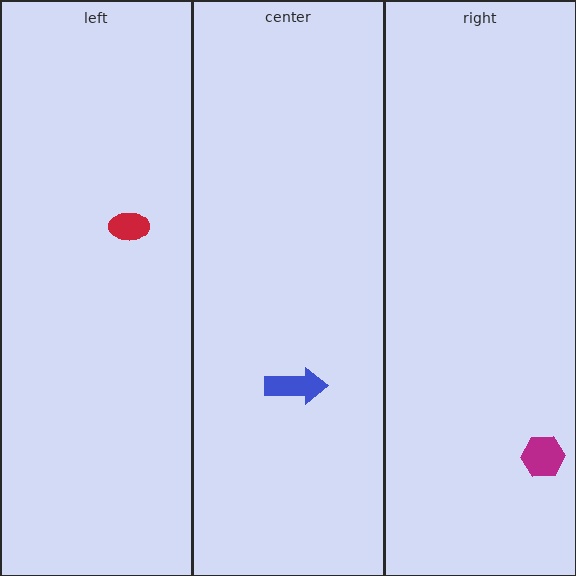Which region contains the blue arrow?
The center region.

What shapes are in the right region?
The magenta hexagon.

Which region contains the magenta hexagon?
The right region.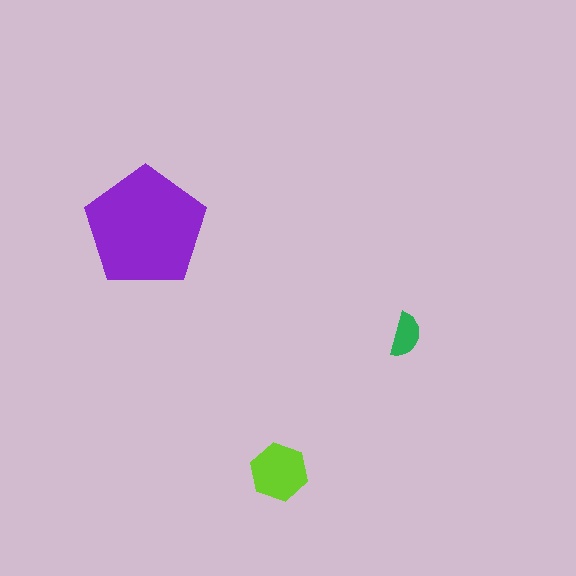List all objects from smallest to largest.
The green semicircle, the lime hexagon, the purple pentagon.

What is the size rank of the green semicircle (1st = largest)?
3rd.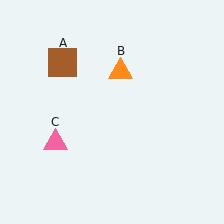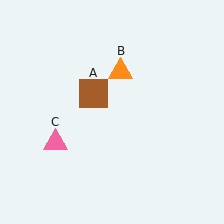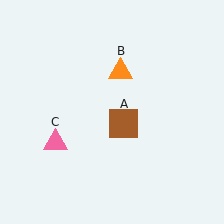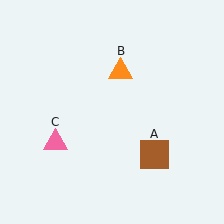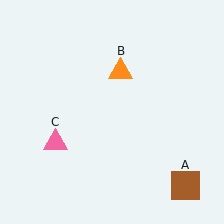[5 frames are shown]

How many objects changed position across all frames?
1 object changed position: brown square (object A).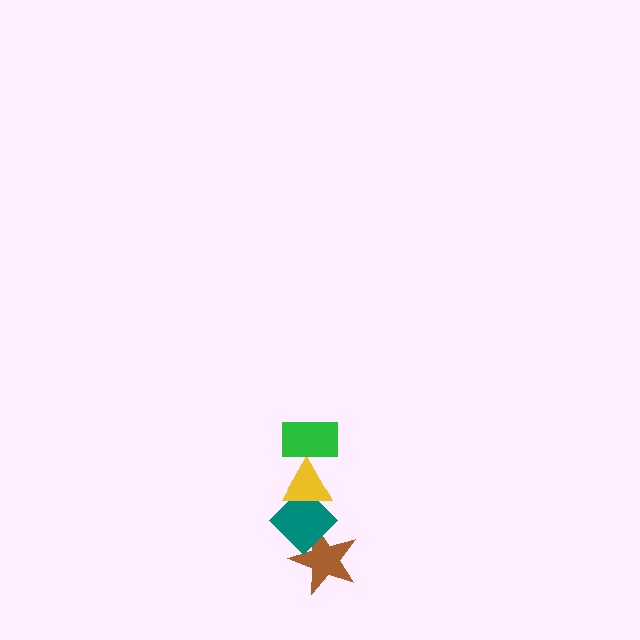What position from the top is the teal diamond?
The teal diamond is 3rd from the top.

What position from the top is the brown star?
The brown star is 4th from the top.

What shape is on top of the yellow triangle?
The green rectangle is on top of the yellow triangle.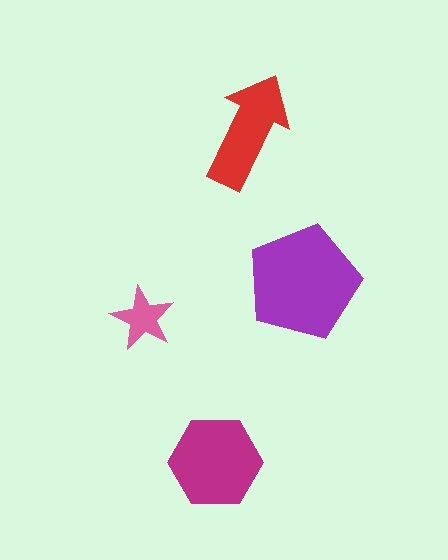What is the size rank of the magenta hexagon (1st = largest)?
2nd.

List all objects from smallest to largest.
The pink star, the red arrow, the magenta hexagon, the purple pentagon.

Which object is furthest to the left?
The pink star is leftmost.